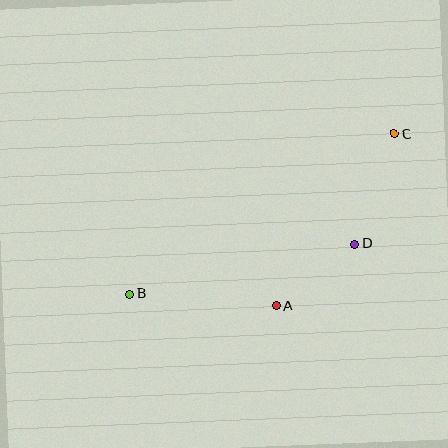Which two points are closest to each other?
Points A and D are closest to each other.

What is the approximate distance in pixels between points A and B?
The distance between A and B is approximately 148 pixels.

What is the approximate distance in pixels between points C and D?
The distance between C and D is approximately 117 pixels.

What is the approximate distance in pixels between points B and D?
The distance between B and D is approximately 231 pixels.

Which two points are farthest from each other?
Points B and C are farthest from each other.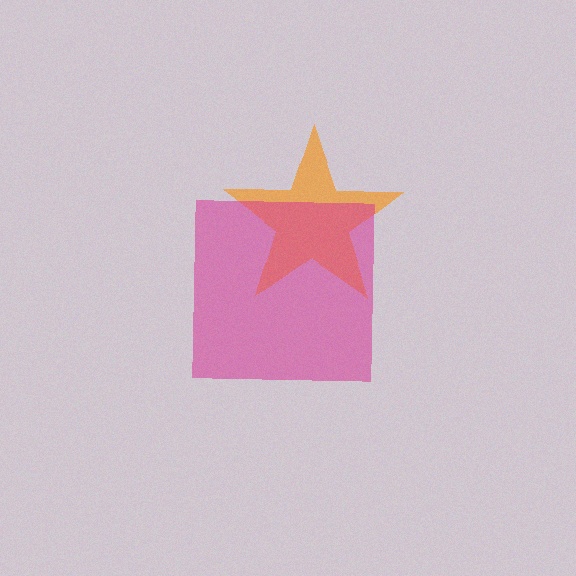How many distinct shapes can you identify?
There are 2 distinct shapes: an orange star, a magenta square.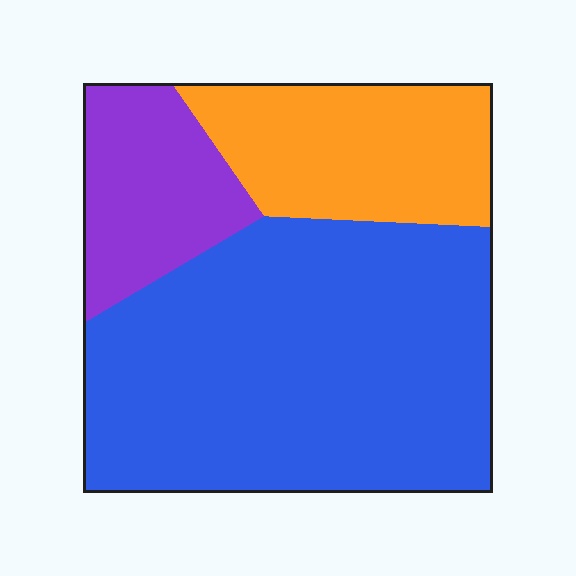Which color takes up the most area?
Blue, at roughly 60%.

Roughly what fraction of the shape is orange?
Orange covers 23% of the shape.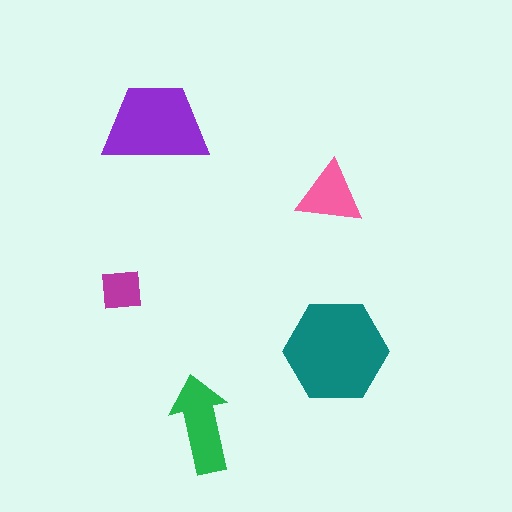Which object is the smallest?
The magenta square.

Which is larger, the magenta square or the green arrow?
The green arrow.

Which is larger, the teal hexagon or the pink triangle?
The teal hexagon.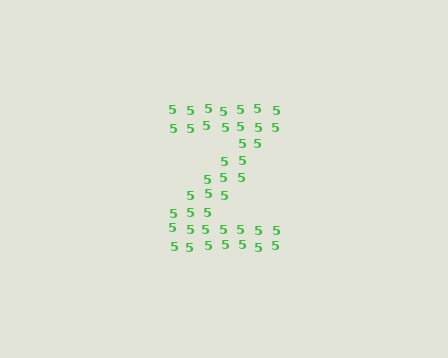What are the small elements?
The small elements are digit 5's.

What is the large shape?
The large shape is the letter Z.